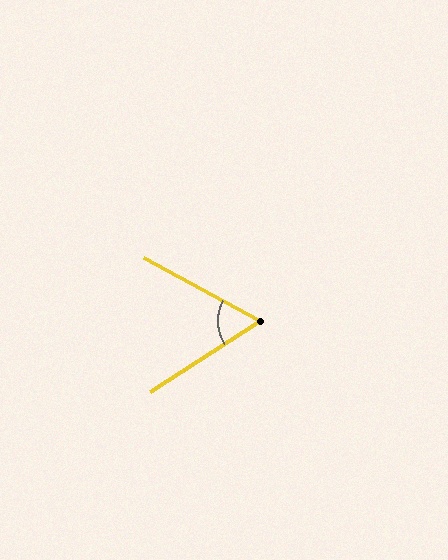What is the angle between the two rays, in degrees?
Approximately 61 degrees.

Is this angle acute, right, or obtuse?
It is acute.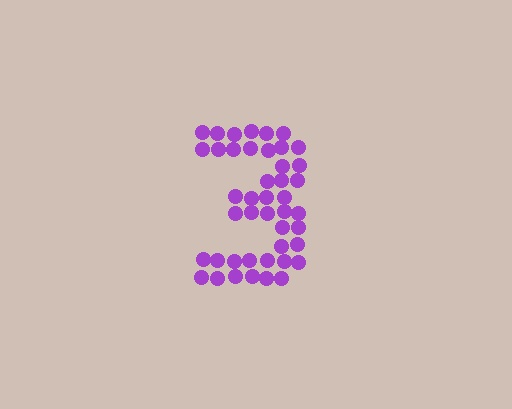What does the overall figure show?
The overall figure shows the digit 3.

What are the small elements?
The small elements are circles.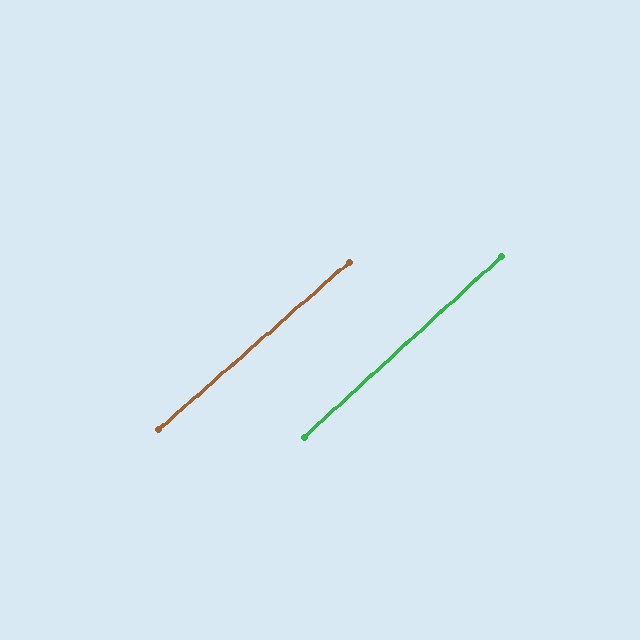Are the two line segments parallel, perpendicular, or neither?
Parallel — their directions differ by only 1.2°.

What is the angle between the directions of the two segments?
Approximately 1 degree.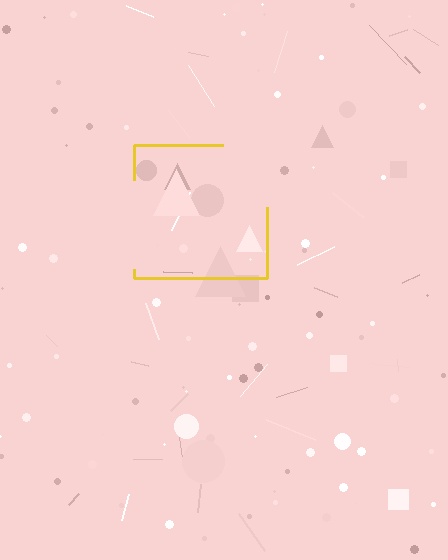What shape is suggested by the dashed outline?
The dashed outline suggests a square.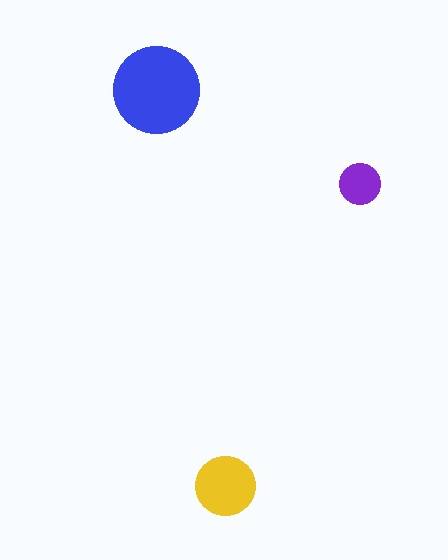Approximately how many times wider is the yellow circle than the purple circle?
About 1.5 times wider.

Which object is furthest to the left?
The blue circle is leftmost.